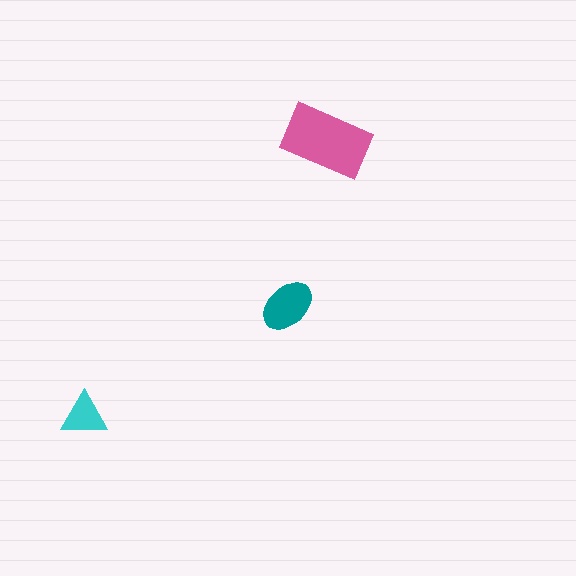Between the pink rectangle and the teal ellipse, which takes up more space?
The pink rectangle.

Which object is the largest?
The pink rectangle.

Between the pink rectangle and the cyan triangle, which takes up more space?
The pink rectangle.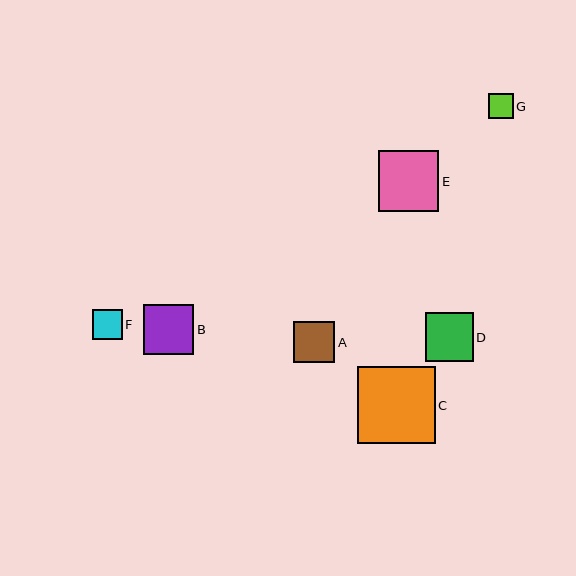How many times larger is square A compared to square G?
Square A is approximately 1.7 times the size of square G.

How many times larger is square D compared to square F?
Square D is approximately 1.6 times the size of square F.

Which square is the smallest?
Square G is the smallest with a size of approximately 25 pixels.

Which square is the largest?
Square C is the largest with a size of approximately 77 pixels.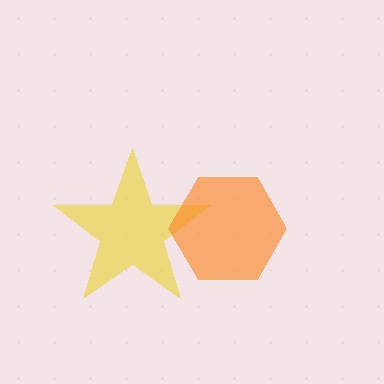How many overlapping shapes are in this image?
There are 2 overlapping shapes in the image.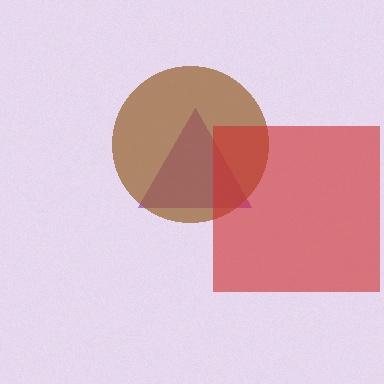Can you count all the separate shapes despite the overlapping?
Yes, there are 3 separate shapes.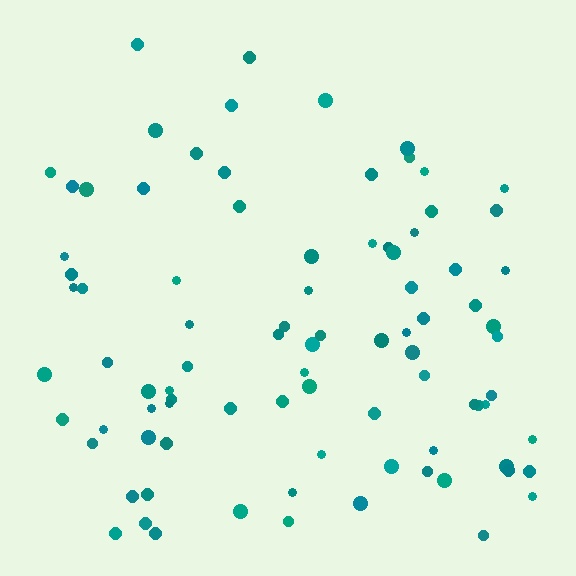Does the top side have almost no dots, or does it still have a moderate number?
Still a moderate number, just noticeably fewer than the bottom.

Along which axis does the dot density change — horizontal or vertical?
Vertical.